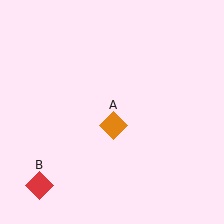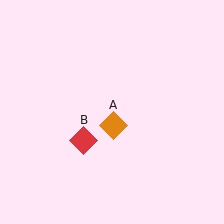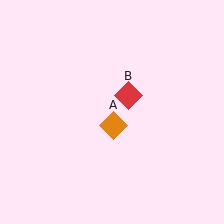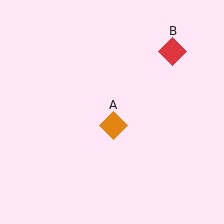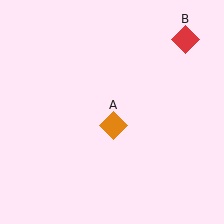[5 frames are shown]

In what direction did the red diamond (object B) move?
The red diamond (object B) moved up and to the right.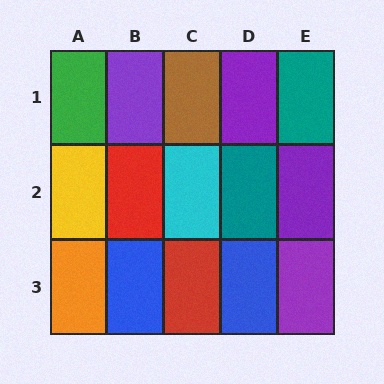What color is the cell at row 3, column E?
Purple.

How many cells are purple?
4 cells are purple.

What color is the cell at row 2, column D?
Teal.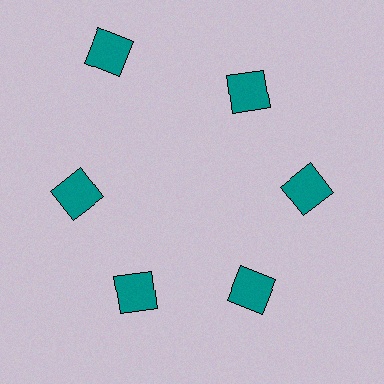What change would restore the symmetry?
The symmetry would be restored by moving it inward, back onto the ring so that all 6 squares sit at equal angles and equal distance from the center.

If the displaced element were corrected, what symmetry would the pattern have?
It would have 6-fold rotational symmetry — the pattern would map onto itself every 60 degrees.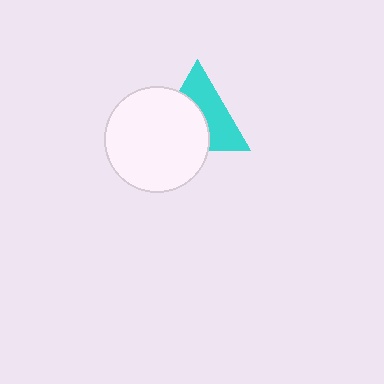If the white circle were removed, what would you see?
You would see the complete cyan triangle.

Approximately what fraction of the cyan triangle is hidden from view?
Roughly 50% of the cyan triangle is hidden behind the white circle.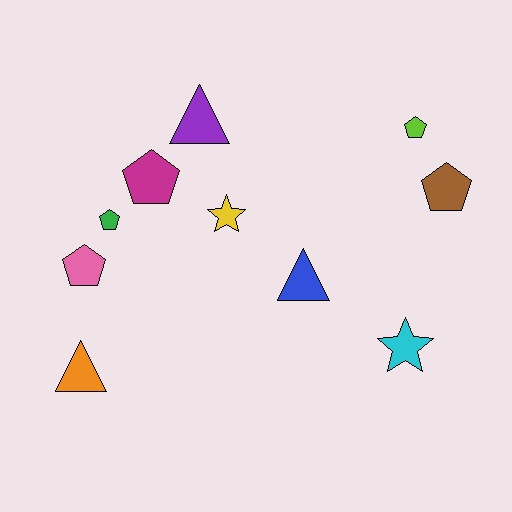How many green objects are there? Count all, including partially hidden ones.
There is 1 green object.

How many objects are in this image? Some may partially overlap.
There are 10 objects.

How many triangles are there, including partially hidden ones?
There are 3 triangles.